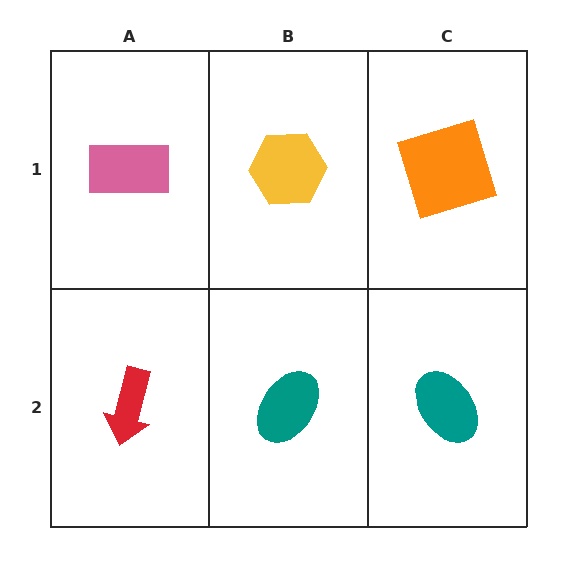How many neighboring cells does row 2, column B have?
3.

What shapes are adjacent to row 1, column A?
A red arrow (row 2, column A), a yellow hexagon (row 1, column B).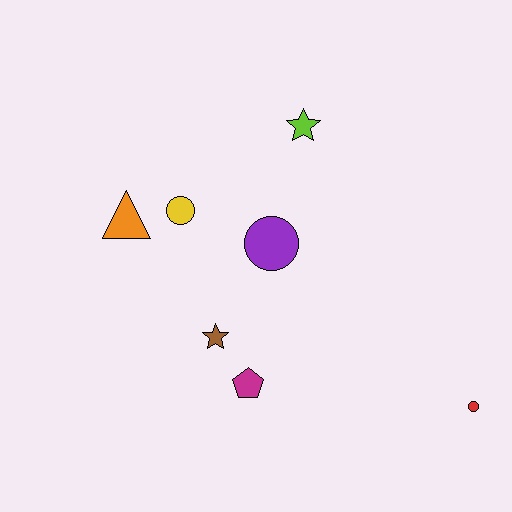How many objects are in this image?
There are 7 objects.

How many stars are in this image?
There are 2 stars.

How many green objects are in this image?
There are no green objects.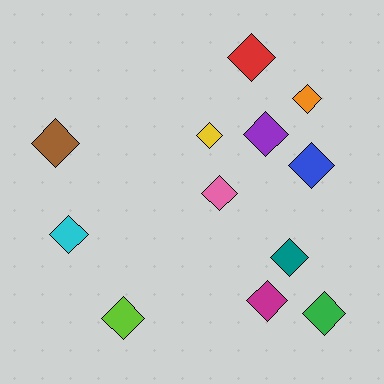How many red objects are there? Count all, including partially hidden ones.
There is 1 red object.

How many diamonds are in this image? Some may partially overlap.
There are 12 diamonds.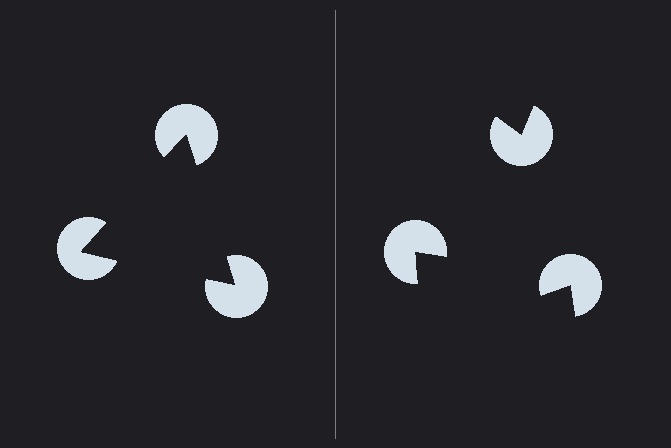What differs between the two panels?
The pac-man discs are positioned identically on both sides; only the wedge orientations differ. On the left they align to a triangle; on the right they are misaligned.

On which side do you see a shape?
An illusory triangle appears on the left side. On the right side the wedge cuts are rotated, so no coherent shape forms.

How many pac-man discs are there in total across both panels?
6 — 3 on each side.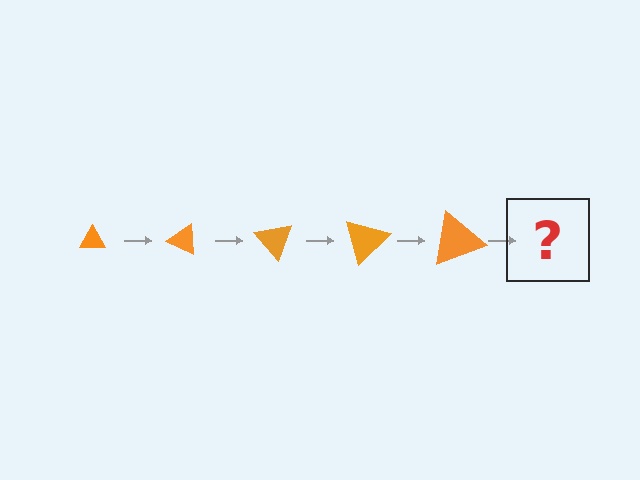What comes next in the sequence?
The next element should be a triangle, larger than the previous one and rotated 125 degrees from the start.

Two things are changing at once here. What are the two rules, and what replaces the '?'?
The two rules are that the triangle grows larger each step and it rotates 25 degrees each step. The '?' should be a triangle, larger than the previous one and rotated 125 degrees from the start.